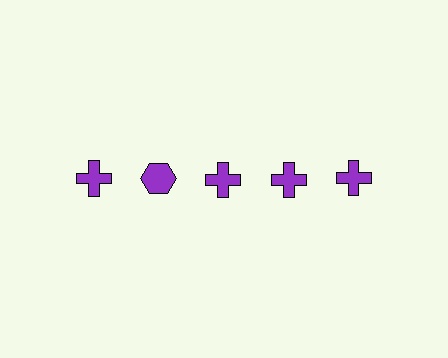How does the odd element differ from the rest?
It has a different shape: hexagon instead of cross.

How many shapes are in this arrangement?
There are 5 shapes arranged in a grid pattern.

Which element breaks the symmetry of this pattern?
The purple hexagon in the top row, second from left column breaks the symmetry. All other shapes are purple crosses.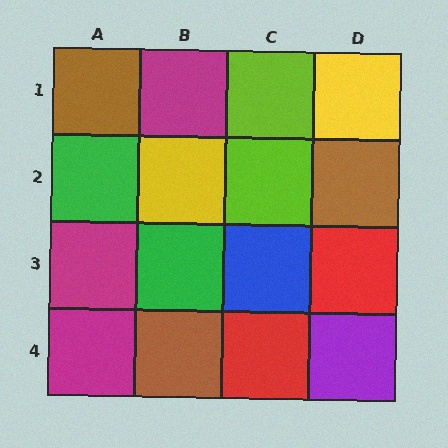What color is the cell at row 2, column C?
Lime.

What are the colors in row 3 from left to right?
Magenta, green, blue, red.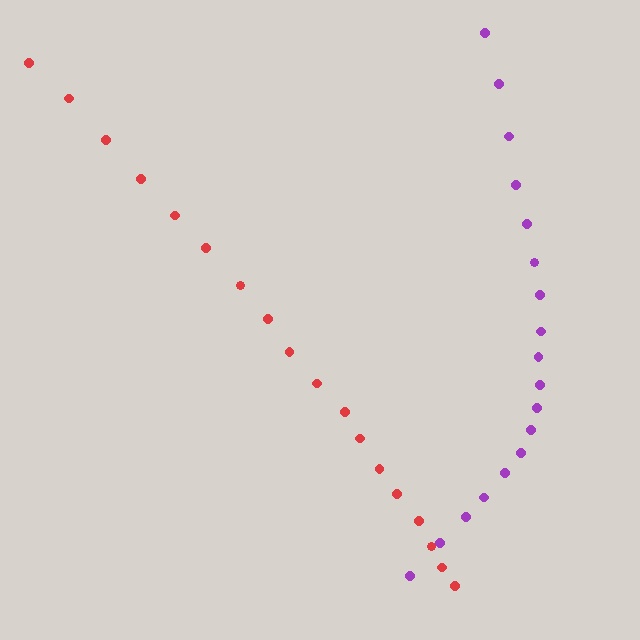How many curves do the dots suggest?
There are 2 distinct paths.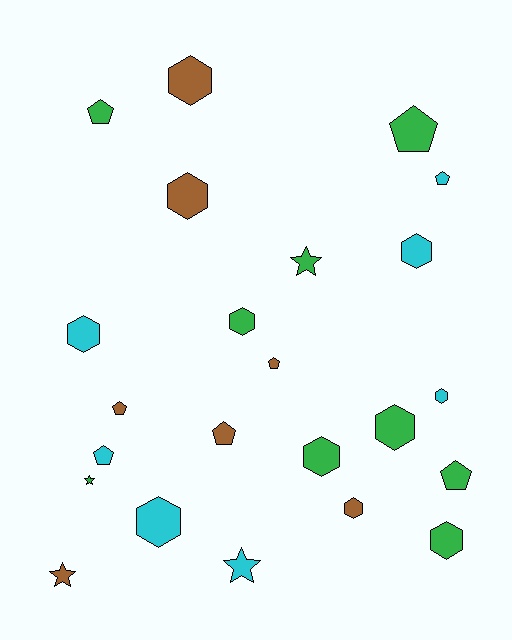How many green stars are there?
There are 2 green stars.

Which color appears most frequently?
Green, with 9 objects.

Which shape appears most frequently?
Hexagon, with 11 objects.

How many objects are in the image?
There are 23 objects.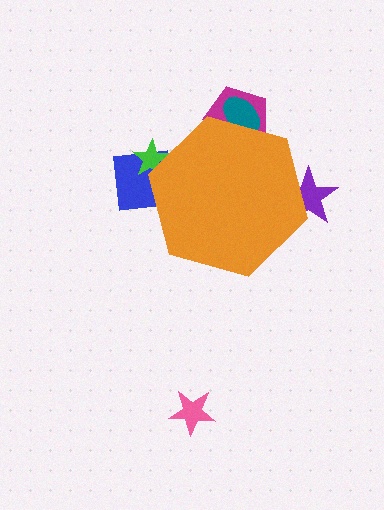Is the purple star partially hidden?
Yes, the purple star is partially hidden behind the orange hexagon.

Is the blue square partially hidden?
Yes, the blue square is partially hidden behind the orange hexagon.